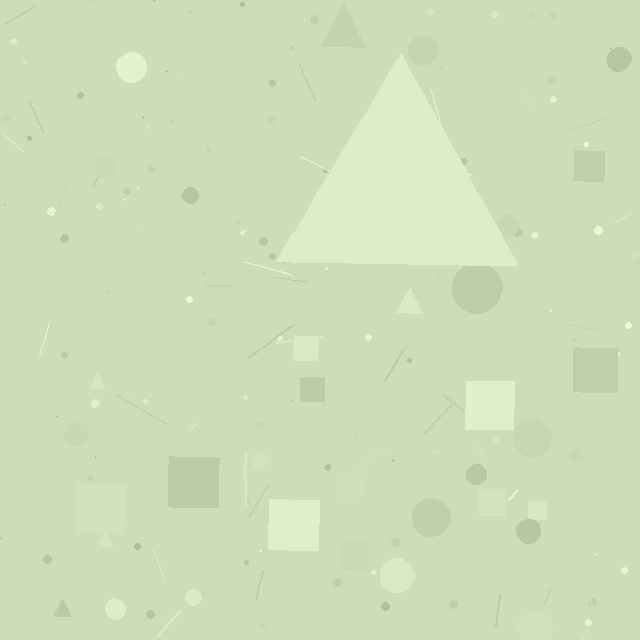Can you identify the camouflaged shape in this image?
The camouflaged shape is a triangle.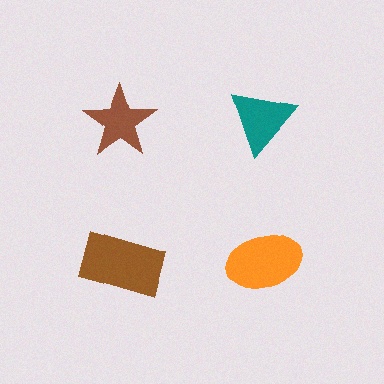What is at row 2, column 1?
A brown rectangle.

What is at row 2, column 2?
An orange ellipse.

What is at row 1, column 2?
A teal triangle.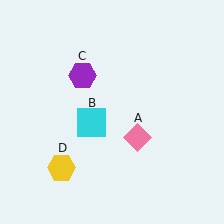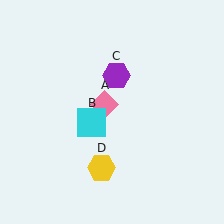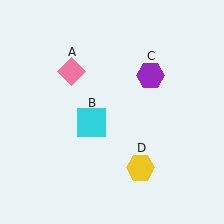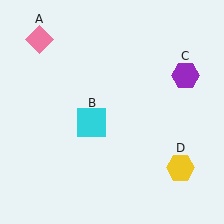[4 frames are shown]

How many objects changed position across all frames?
3 objects changed position: pink diamond (object A), purple hexagon (object C), yellow hexagon (object D).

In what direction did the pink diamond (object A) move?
The pink diamond (object A) moved up and to the left.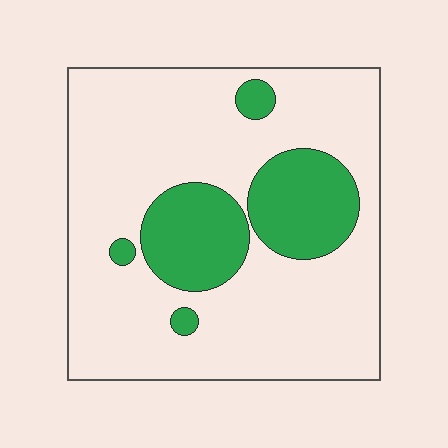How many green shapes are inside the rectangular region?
5.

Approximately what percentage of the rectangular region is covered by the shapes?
Approximately 20%.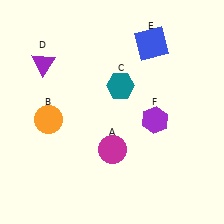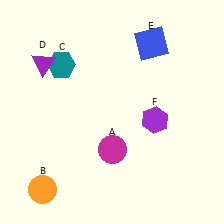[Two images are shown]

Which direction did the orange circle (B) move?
The orange circle (B) moved down.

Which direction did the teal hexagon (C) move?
The teal hexagon (C) moved left.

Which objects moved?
The objects that moved are: the orange circle (B), the teal hexagon (C).